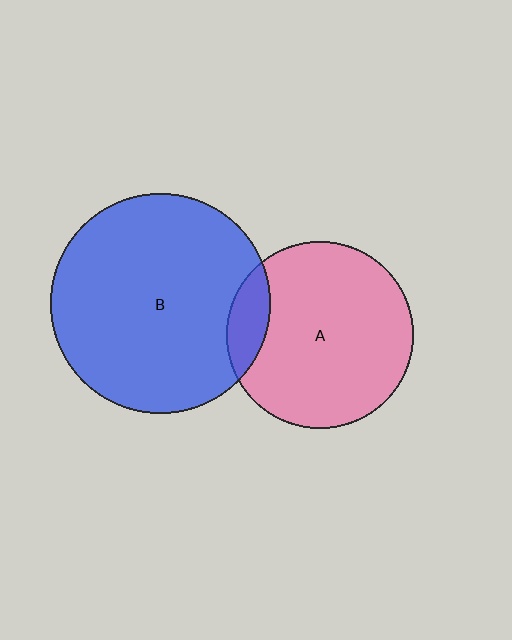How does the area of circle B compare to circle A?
Approximately 1.4 times.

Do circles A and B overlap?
Yes.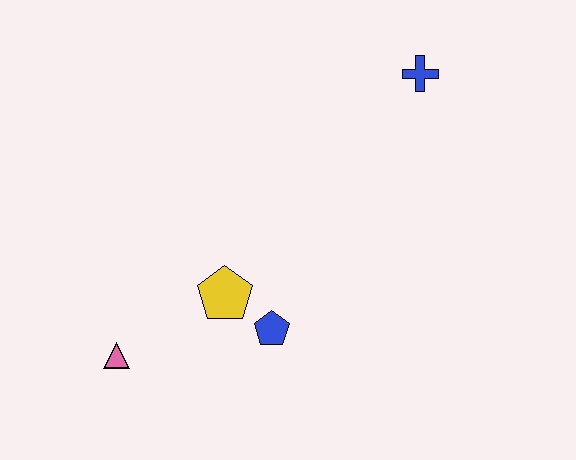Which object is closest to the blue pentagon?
The yellow pentagon is closest to the blue pentagon.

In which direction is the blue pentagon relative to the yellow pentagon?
The blue pentagon is to the right of the yellow pentagon.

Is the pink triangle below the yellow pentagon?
Yes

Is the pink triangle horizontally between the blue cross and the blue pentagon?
No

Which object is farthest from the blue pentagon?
The blue cross is farthest from the blue pentagon.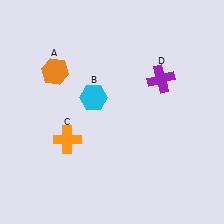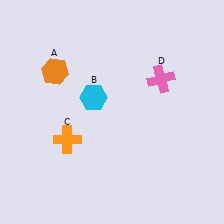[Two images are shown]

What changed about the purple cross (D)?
In Image 1, D is purple. In Image 2, it changed to pink.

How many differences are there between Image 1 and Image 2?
There is 1 difference between the two images.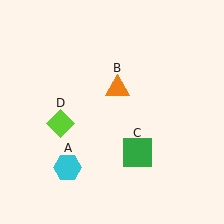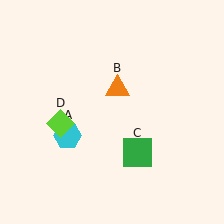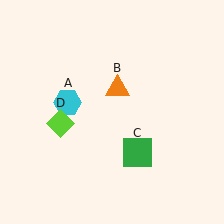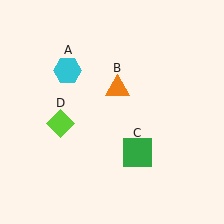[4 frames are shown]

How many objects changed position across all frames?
1 object changed position: cyan hexagon (object A).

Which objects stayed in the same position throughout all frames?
Orange triangle (object B) and green square (object C) and lime diamond (object D) remained stationary.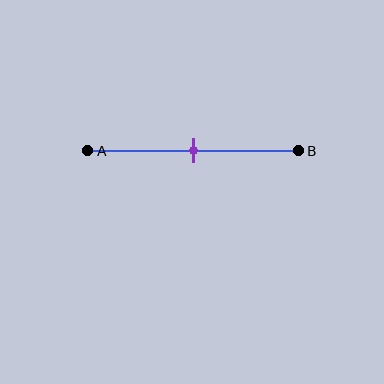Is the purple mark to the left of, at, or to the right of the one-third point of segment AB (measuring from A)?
The purple mark is to the right of the one-third point of segment AB.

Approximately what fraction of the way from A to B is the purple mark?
The purple mark is approximately 50% of the way from A to B.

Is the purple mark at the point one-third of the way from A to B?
No, the mark is at about 50% from A, not at the 33% one-third point.